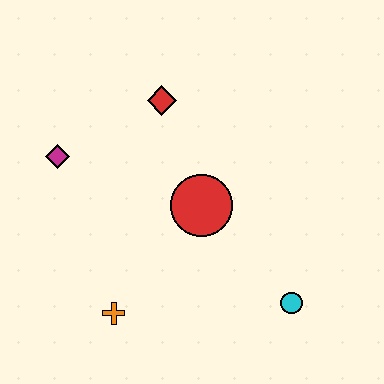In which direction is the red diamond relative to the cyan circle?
The red diamond is above the cyan circle.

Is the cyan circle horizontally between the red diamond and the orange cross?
No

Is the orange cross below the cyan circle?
Yes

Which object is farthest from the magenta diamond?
The cyan circle is farthest from the magenta diamond.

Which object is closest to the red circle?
The red diamond is closest to the red circle.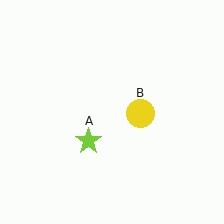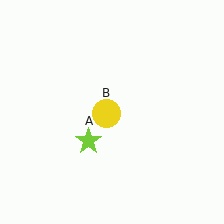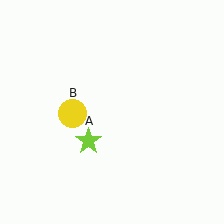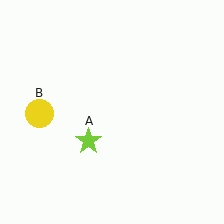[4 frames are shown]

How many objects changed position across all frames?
1 object changed position: yellow circle (object B).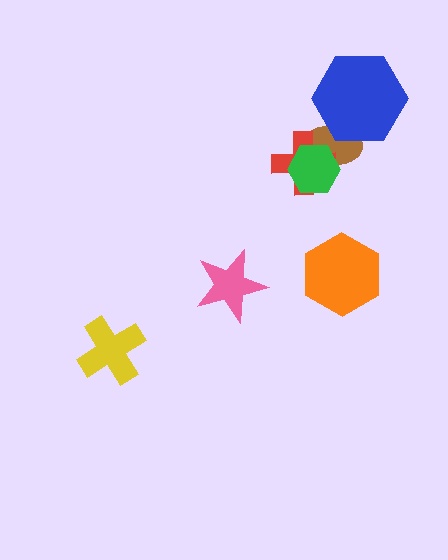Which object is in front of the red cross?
The green hexagon is in front of the red cross.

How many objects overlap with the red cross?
2 objects overlap with the red cross.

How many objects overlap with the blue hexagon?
1 object overlaps with the blue hexagon.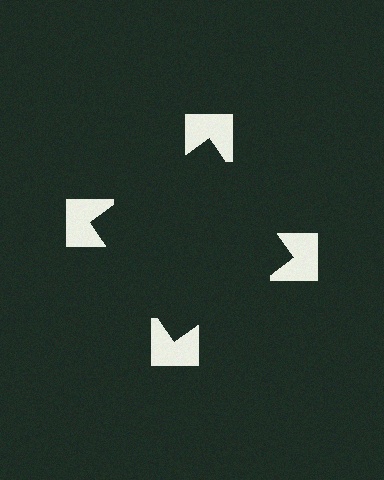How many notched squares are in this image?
There are 4 — one at each vertex of the illusory square.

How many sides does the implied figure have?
4 sides.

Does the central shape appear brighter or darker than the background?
It typically appears slightly darker than the background, even though no actual brightness change is drawn.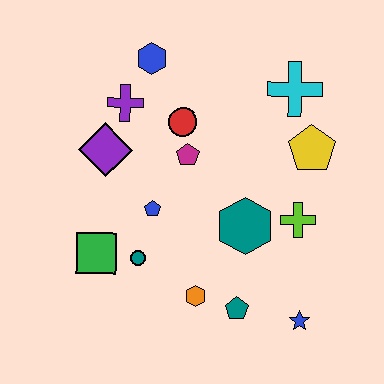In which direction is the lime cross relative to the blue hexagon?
The lime cross is below the blue hexagon.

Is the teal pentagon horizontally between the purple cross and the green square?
No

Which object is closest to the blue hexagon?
The purple cross is closest to the blue hexagon.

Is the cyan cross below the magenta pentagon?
No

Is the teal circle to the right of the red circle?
No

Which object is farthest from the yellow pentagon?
The green square is farthest from the yellow pentagon.